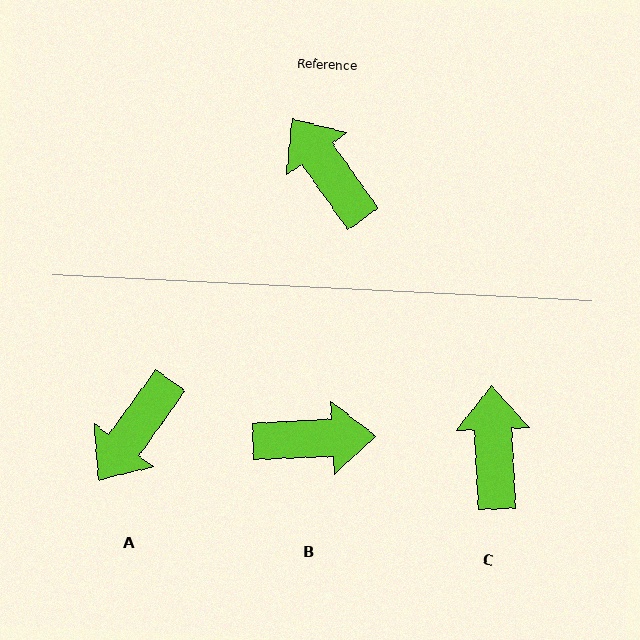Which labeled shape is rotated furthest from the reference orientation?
B, about 123 degrees away.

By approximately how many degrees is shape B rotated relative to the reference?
Approximately 123 degrees clockwise.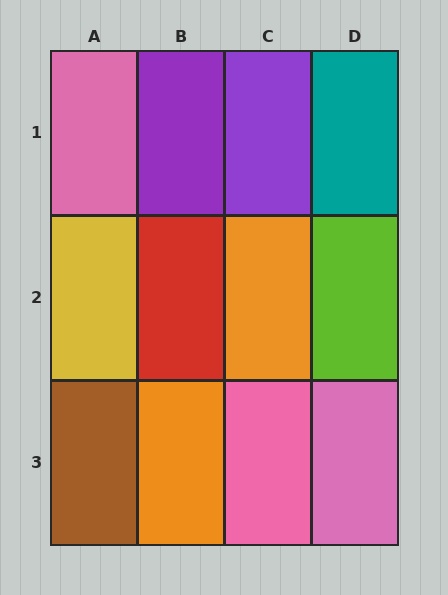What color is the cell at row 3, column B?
Orange.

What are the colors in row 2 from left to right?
Yellow, red, orange, lime.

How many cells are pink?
3 cells are pink.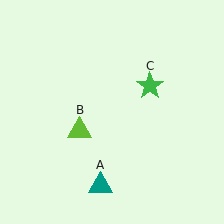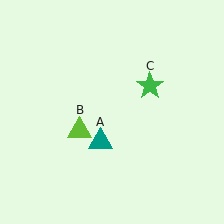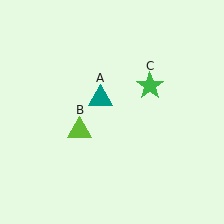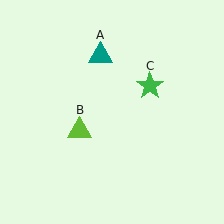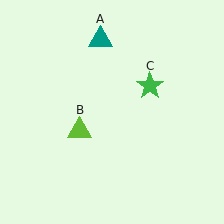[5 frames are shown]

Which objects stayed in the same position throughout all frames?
Lime triangle (object B) and green star (object C) remained stationary.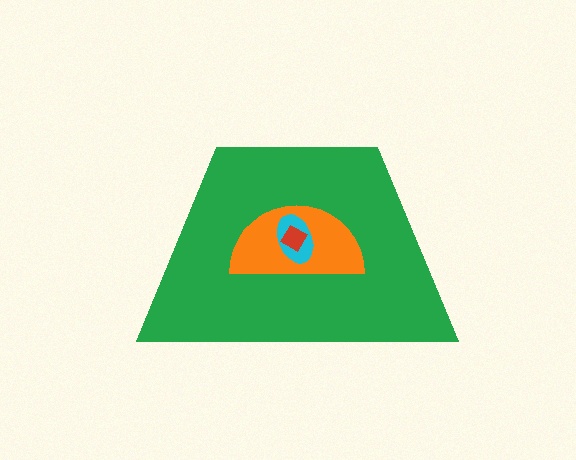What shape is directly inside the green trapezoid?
The orange semicircle.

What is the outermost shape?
The green trapezoid.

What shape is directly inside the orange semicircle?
The cyan ellipse.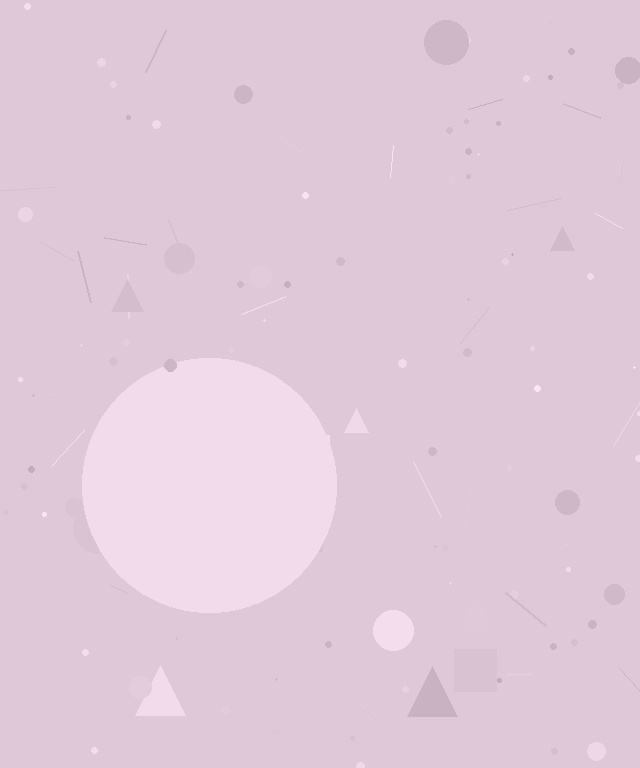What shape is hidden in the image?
A circle is hidden in the image.